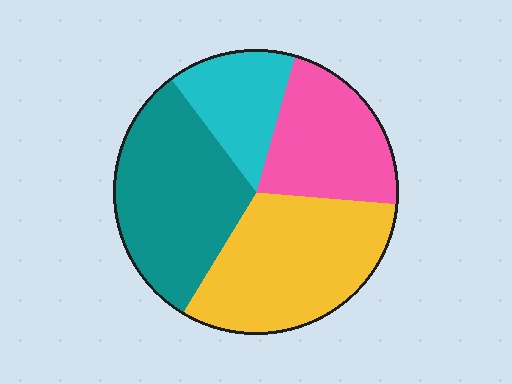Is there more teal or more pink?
Teal.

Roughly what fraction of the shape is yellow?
Yellow covers 32% of the shape.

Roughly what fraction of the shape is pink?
Pink takes up less than a quarter of the shape.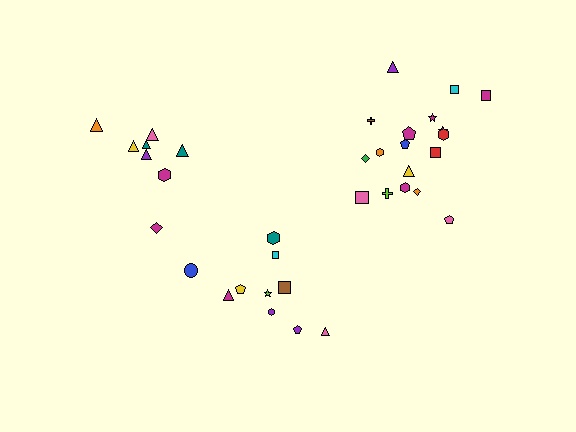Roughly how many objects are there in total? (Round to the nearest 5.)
Roughly 35 objects in total.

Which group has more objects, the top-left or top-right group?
The top-right group.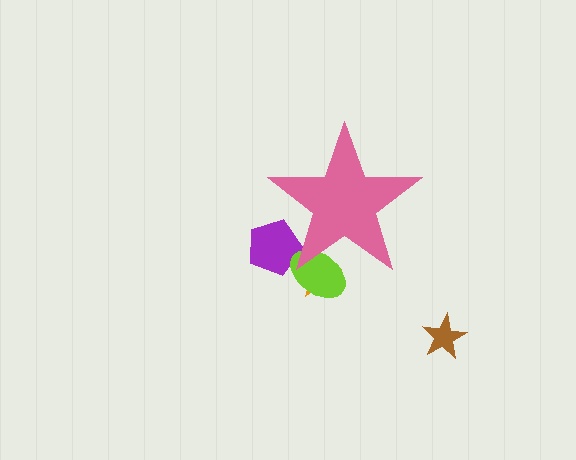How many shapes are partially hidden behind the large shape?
3 shapes are partially hidden.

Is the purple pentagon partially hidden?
Yes, the purple pentagon is partially hidden behind the pink star.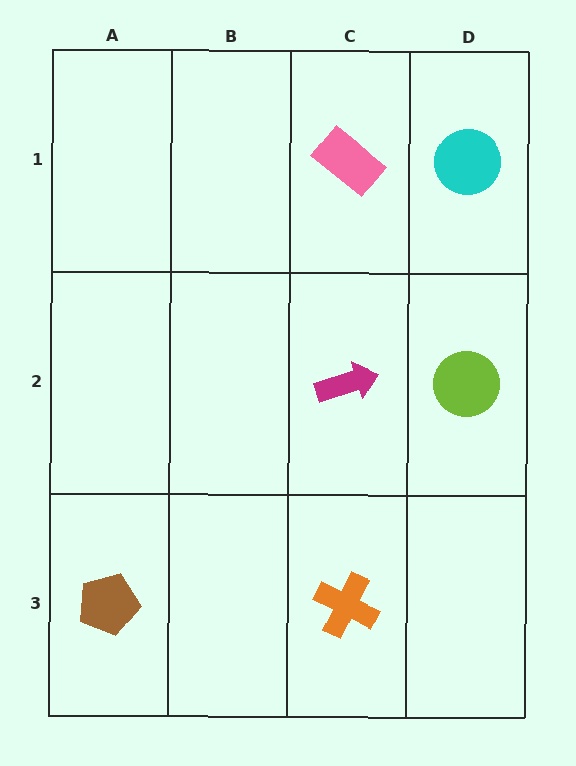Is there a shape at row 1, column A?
No, that cell is empty.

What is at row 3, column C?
An orange cross.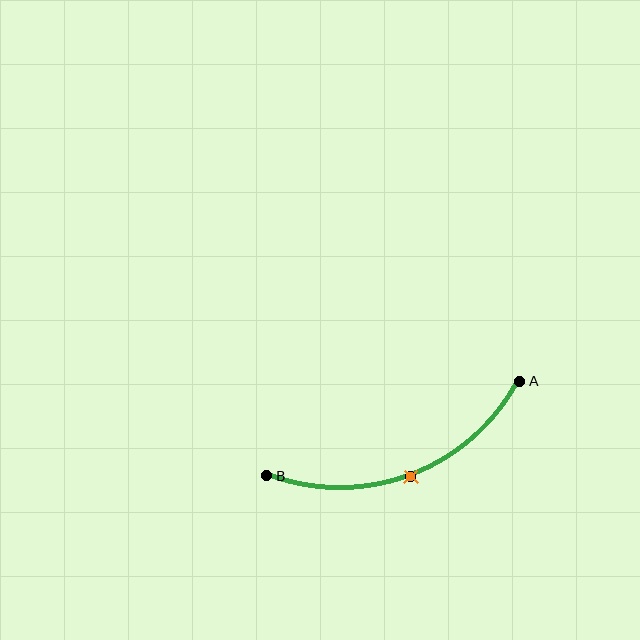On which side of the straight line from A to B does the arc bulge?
The arc bulges below the straight line connecting A and B.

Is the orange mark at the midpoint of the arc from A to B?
Yes. The orange mark lies on the arc at equal arc-length from both A and B — it is the arc midpoint.